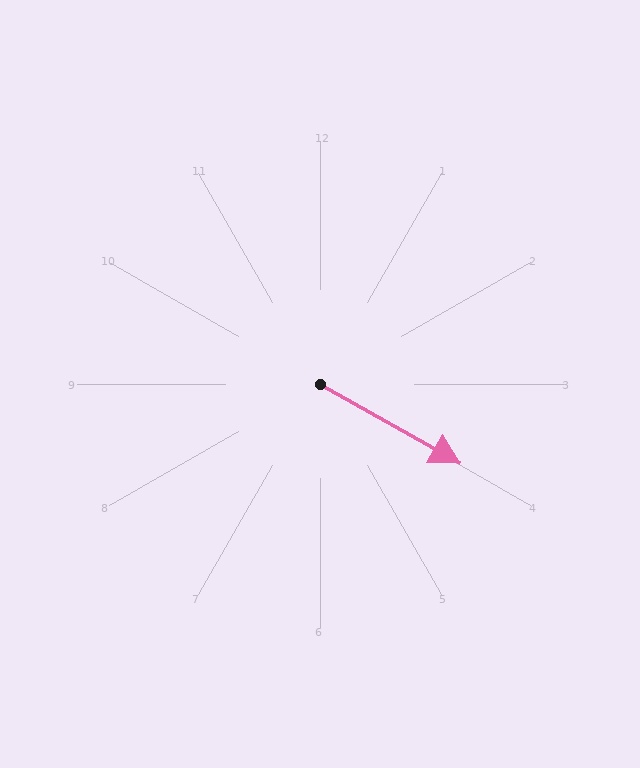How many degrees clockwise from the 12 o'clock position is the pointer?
Approximately 119 degrees.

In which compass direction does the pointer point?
Southeast.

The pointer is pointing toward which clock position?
Roughly 4 o'clock.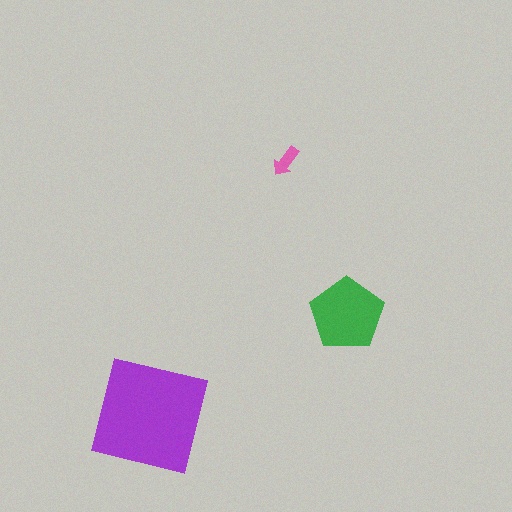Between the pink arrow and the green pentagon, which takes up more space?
The green pentagon.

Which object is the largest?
The purple square.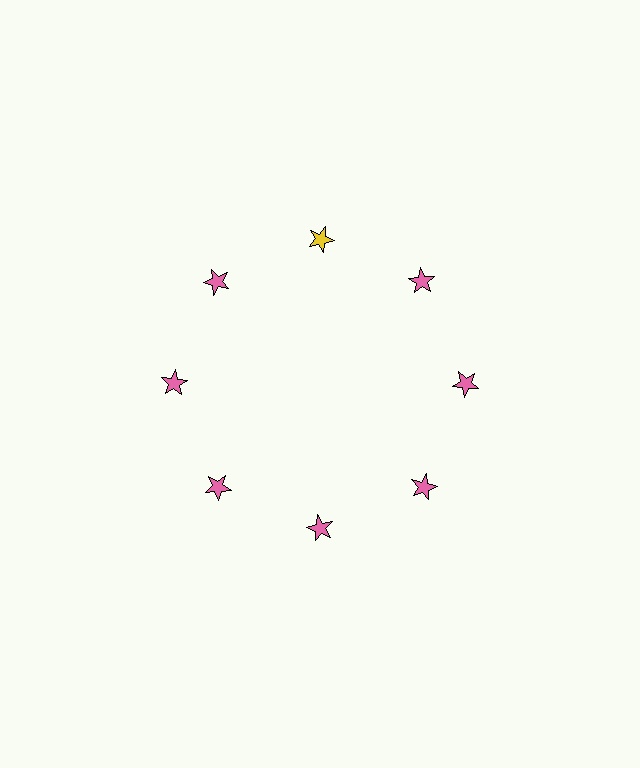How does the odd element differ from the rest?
It has a different color: yellow instead of pink.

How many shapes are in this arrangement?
There are 8 shapes arranged in a ring pattern.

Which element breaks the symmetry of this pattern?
The yellow star at roughly the 12 o'clock position breaks the symmetry. All other shapes are pink stars.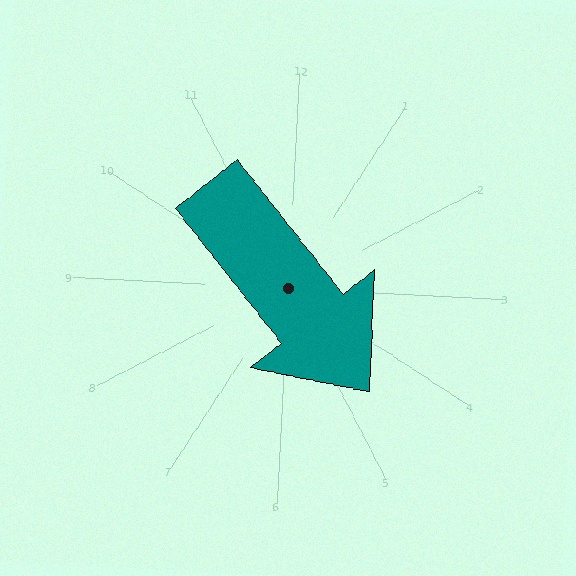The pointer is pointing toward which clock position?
Roughly 5 o'clock.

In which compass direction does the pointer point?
Southeast.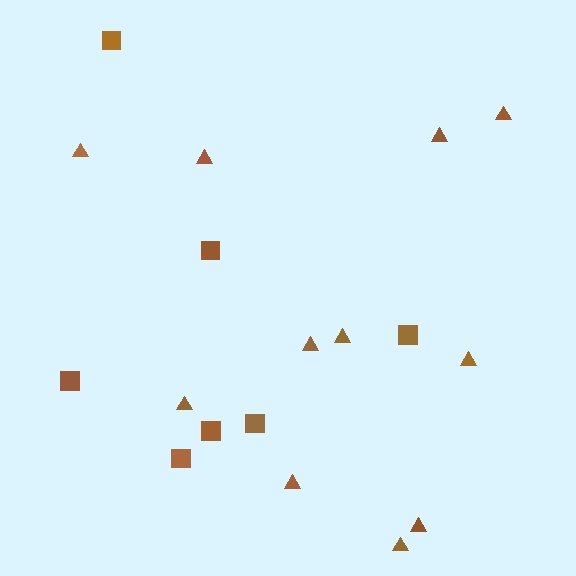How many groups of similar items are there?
There are 2 groups: one group of squares (7) and one group of triangles (11).